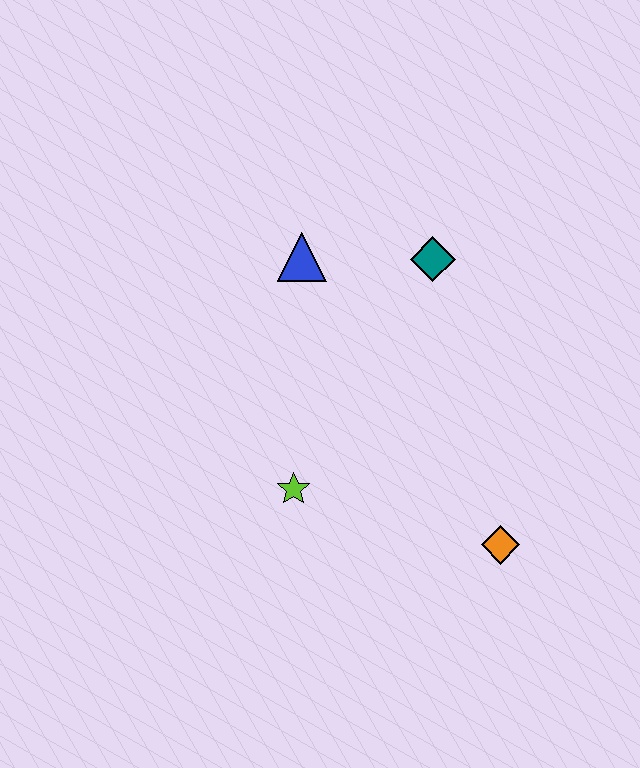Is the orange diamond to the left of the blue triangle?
No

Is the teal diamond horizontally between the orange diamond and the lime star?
Yes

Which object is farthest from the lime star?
The teal diamond is farthest from the lime star.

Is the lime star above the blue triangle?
No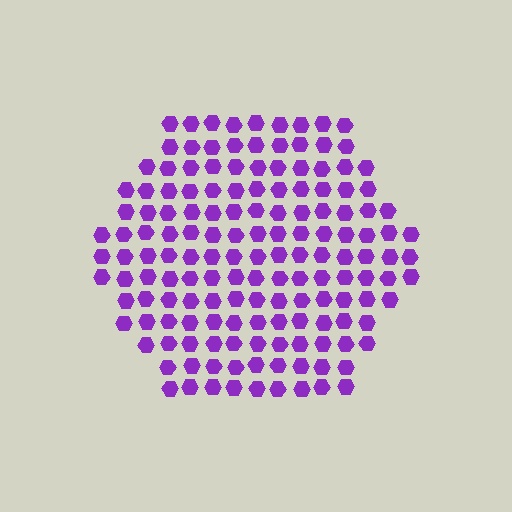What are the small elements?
The small elements are hexagons.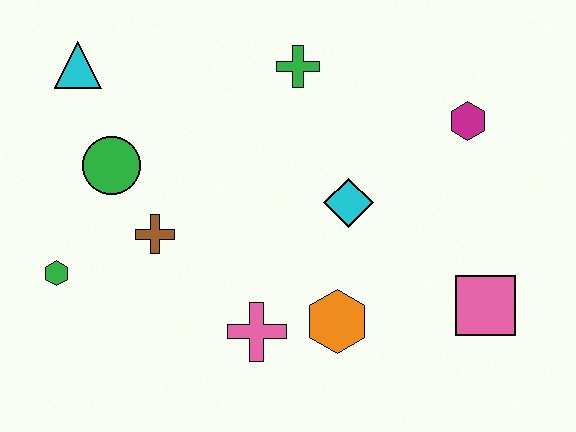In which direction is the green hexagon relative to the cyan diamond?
The green hexagon is to the left of the cyan diamond.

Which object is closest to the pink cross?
The orange hexagon is closest to the pink cross.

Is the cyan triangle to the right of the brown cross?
No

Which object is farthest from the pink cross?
The cyan triangle is farthest from the pink cross.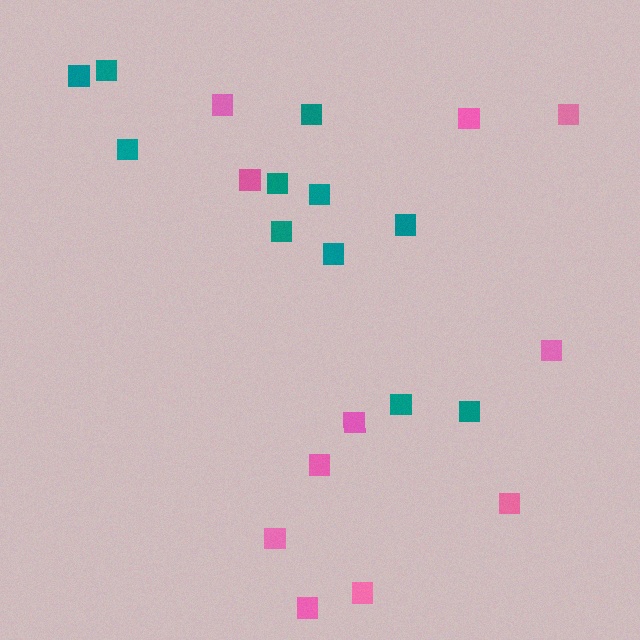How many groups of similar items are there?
There are 2 groups: one group of teal squares (11) and one group of pink squares (11).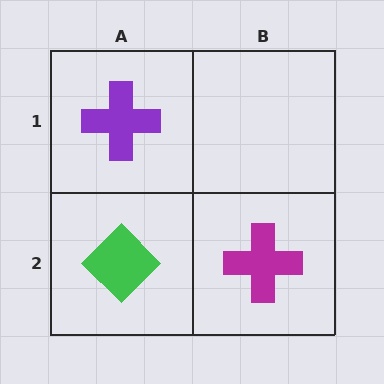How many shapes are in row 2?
2 shapes.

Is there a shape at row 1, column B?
No, that cell is empty.